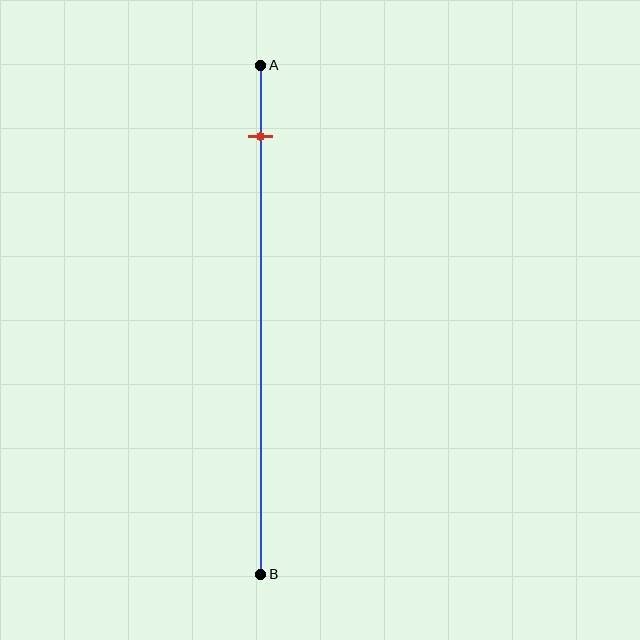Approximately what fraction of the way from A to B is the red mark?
The red mark is approximately 15% of the way from A to B.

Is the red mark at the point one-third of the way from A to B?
No, the mark is at about 15% from A, not at the 33% one-third point.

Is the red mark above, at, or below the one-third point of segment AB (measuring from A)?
The red mark is above the one-third point of segment AB.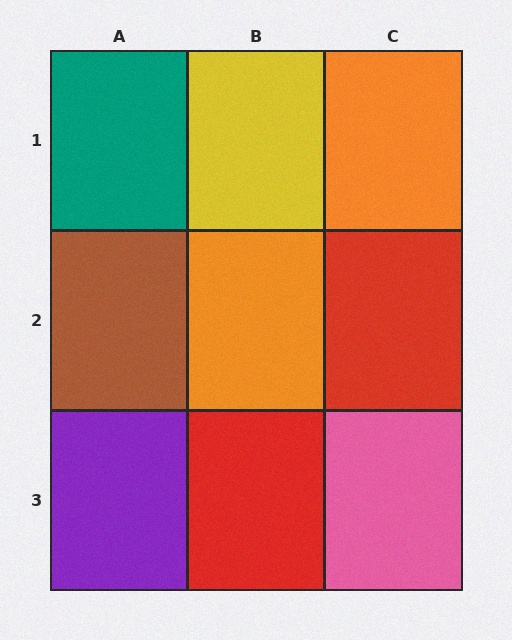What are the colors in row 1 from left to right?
Teal, yellow, orange.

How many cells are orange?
2 cells are orange.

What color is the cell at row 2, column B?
Orange.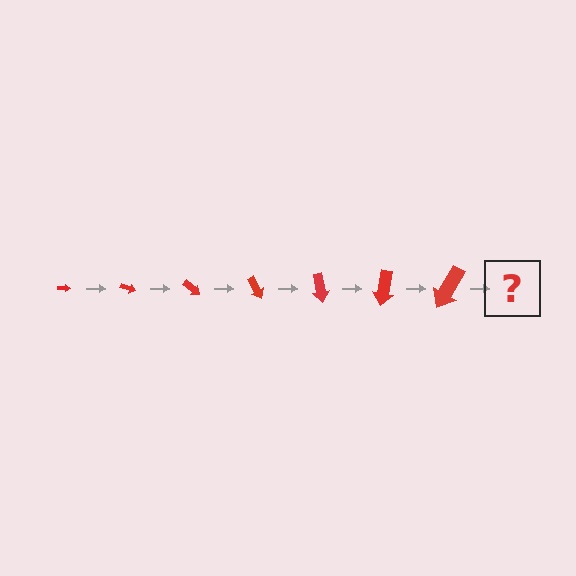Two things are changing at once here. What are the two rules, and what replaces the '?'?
The two rules are that the arrow grows larger each step and it rotates 20 degrees each step. The '?' should be an arrow, larger than the previous one and rotated 140 degrees from the start.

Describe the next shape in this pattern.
It should be an arrow, larger than the previous one and rotated 140 degrees from the start.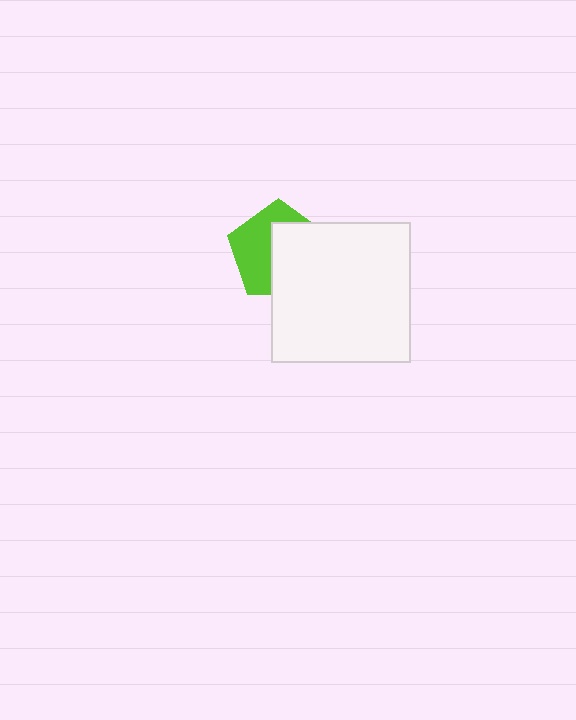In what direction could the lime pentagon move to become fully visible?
The lime pentagon could move toward the upper-left. That would shift it out from behind the white square entirely.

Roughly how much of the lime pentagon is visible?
About half of it is visible (roughly 48%).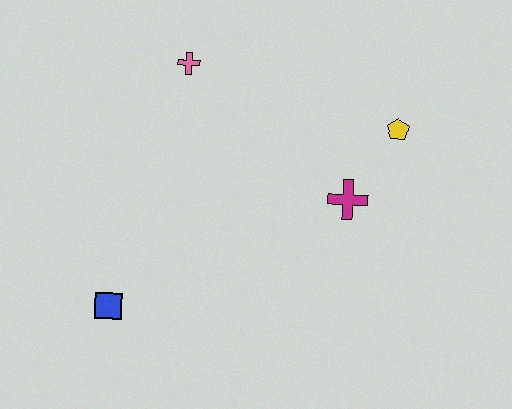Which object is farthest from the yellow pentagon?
The blue square is farthest from the yellow pentagon.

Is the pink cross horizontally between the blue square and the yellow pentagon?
Yes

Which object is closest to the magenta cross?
The yellow pentagon is closest to the magenta cross.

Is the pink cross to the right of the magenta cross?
No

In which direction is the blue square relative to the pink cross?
The blue square is below the pink cross.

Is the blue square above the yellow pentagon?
No